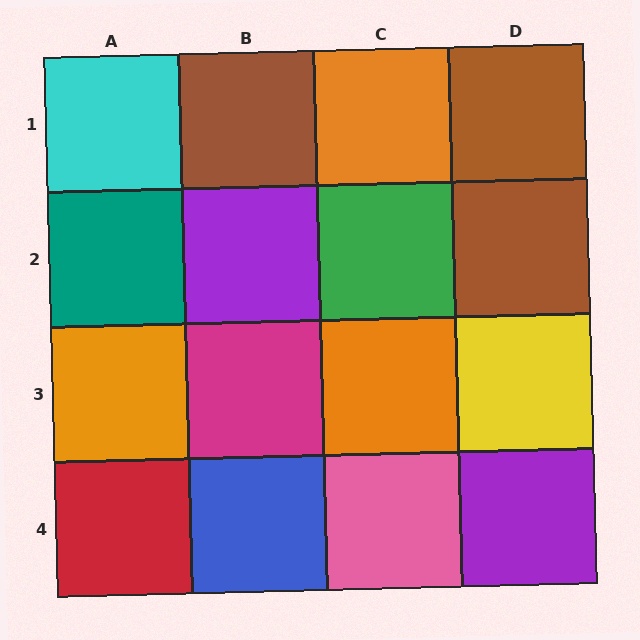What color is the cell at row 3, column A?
Orange.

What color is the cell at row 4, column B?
Blue.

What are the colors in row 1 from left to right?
Cyan, brown, orange, brown.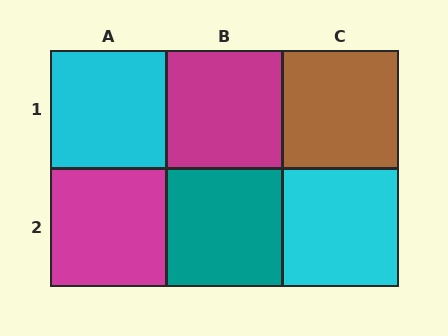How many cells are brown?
1 cell is brown.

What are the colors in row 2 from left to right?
Magenta, teal, cyan.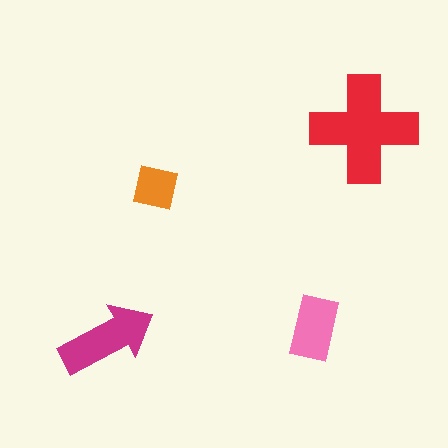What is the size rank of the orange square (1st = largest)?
4th.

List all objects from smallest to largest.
The orange square, the pink rectangle, the magenta arrow, the red cross.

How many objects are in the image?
There are 4 objects in the image.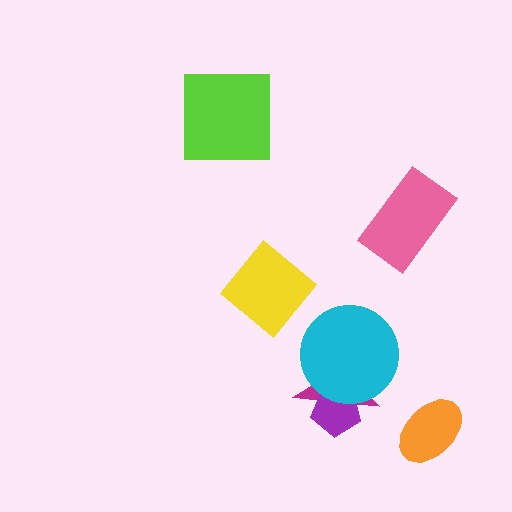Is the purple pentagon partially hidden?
Yes, it is partially covered by another shape.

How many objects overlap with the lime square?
0 objects overlap with the lime square.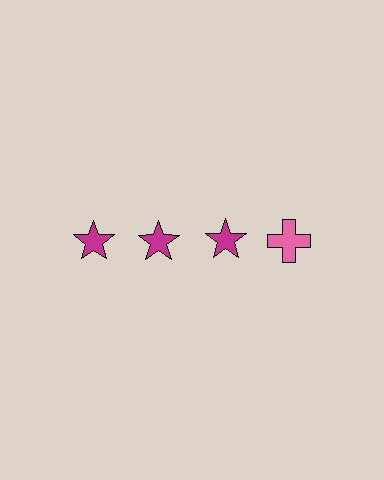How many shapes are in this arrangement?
There are 4 shapes arranged in a grid pattern.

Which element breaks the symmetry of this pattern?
The pink cross in the top row, second from right column breaks the symmetry. All other shapes are magenta stars.